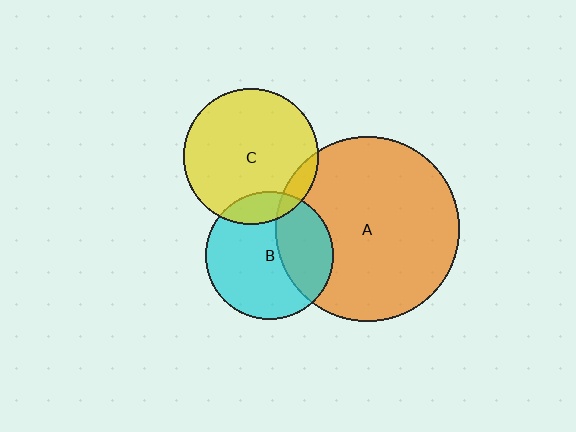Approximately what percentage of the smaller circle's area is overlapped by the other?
Approximately 15%.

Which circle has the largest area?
Circle A (orange).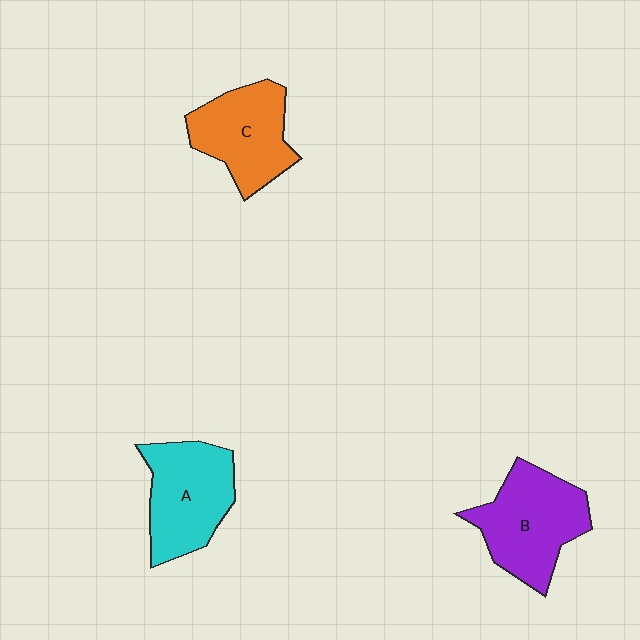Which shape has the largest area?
Shape B (purple).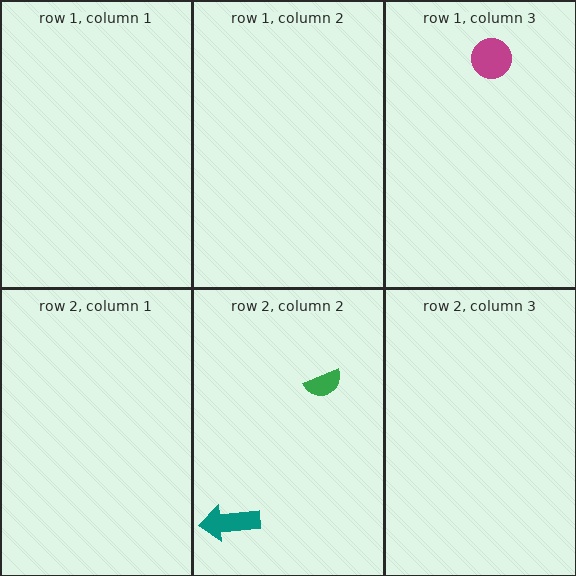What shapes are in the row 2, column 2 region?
The green semicircle, the teal arrow.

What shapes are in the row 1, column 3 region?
The magenta circle.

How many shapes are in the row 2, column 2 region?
2.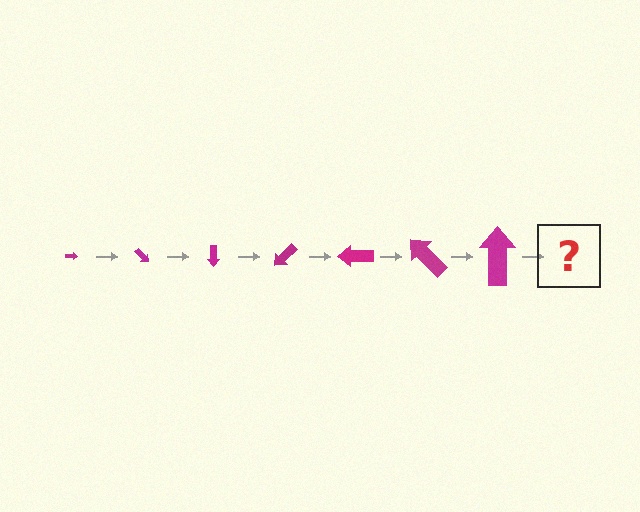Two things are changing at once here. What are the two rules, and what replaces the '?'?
The two rules are that the arrow grows larger each step and it rotates 45 degrees each step. The '?' should be an arrow, larger than the previous one and rotated 315 degrees from the start.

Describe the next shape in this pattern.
It should be an arrow, larger than the previous one and rotated 315 degrees from the start.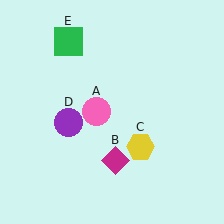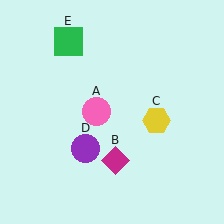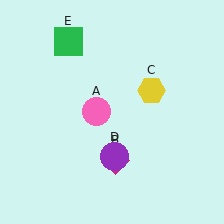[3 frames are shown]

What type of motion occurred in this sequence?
The yellow hexagon (object C), purple circle (object D) rotated counterclockwise around the center of the scene.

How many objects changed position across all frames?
2 objects changed position: yellow hexagon (object C), purple circle (object D).